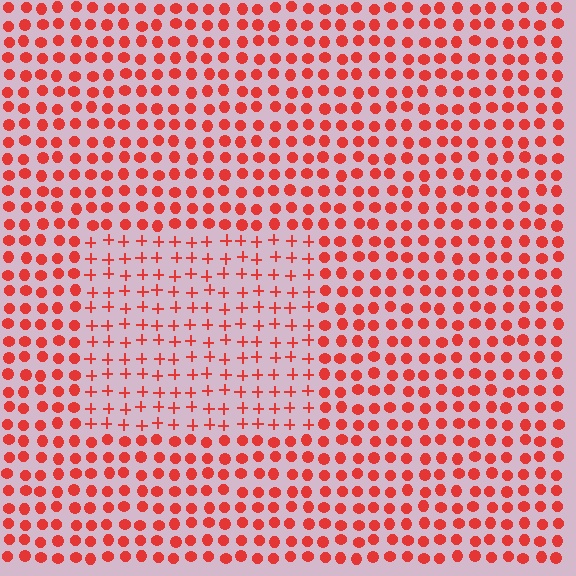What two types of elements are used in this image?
The image uses plus signs inside the rectangle region and circles outside it.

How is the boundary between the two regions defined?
The boundary is defined by a change in element shape: plus signs inside vs. circles outside. All elements share the same color and spacing.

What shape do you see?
I see a rectangle.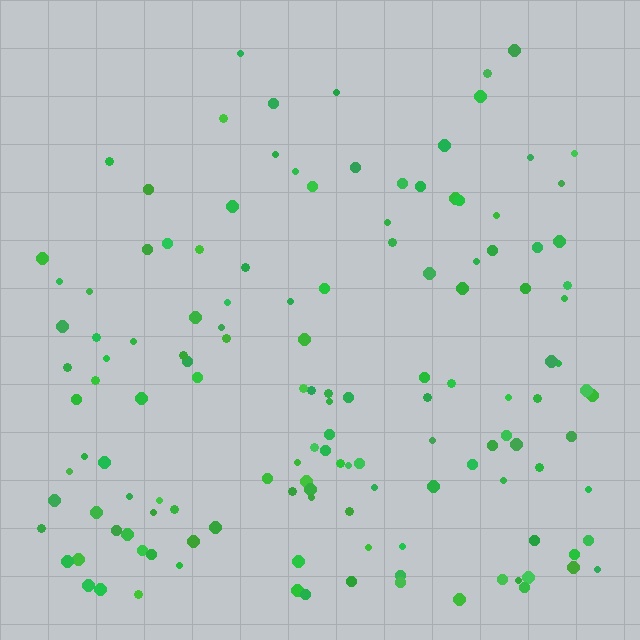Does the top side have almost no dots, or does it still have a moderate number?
Still a moderate number, just noticeably fewer than the bottom.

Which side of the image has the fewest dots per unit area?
The top.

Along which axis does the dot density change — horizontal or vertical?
Vertical.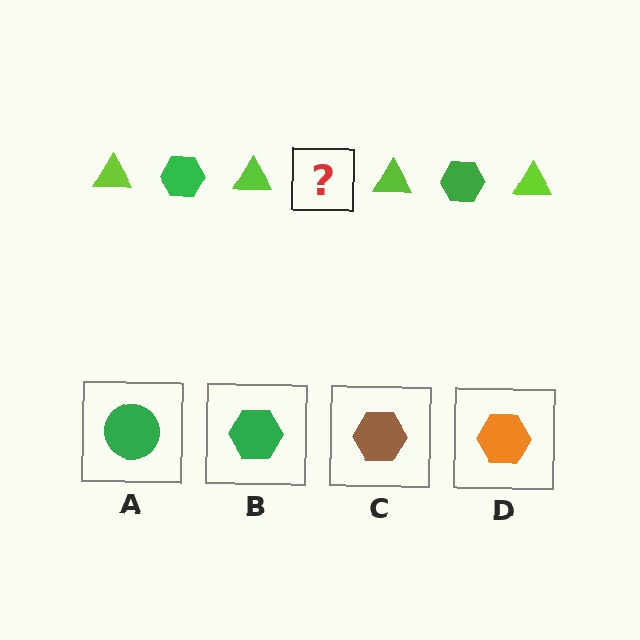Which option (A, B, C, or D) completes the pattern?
B.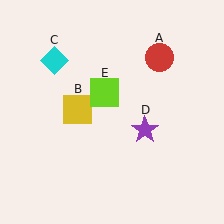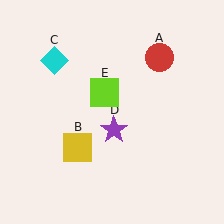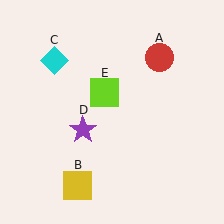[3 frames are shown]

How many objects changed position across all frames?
2 objects changed position: yellow square (object B), purple star (object D).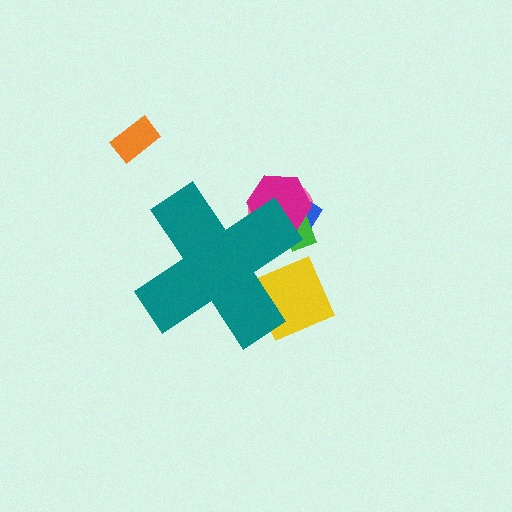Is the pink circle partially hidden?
Yes, the pink circle is partially hidden behind the teal cross.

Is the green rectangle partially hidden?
Yes, the green rectangle is partially hidden behind the teal cross.